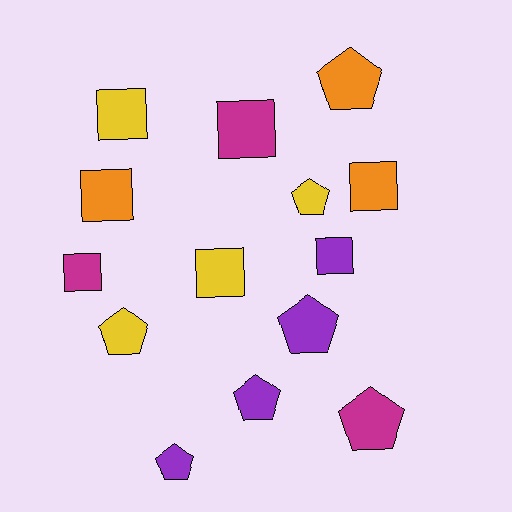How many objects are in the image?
There are 14 objects.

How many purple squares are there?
There is 1 purple square.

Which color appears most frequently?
Yellow, with 4 objects.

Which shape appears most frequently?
Square, with 7 objects.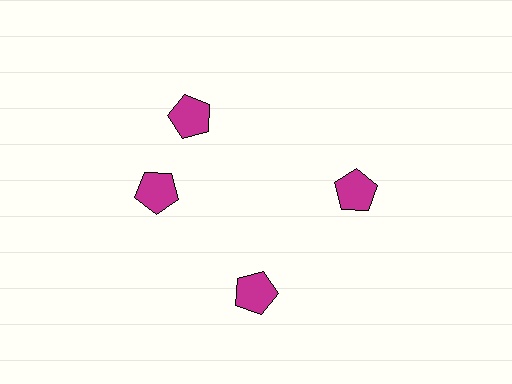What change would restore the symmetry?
The symmetry would be restored by rotating it back into even spacing with its neighbors so that all 4 pentagons sit at equal angles and equal distance from the center.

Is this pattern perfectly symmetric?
No. The 4 magenta pentagons are arranged in a ring, but one element near the 12 o'clock position is rotated out of alignment along the ring, breaking the 4-fold rotational symmetry.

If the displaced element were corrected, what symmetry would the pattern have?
It would have 4-fold rotational symmetry — the pattern would map onto itself every 90 degrees.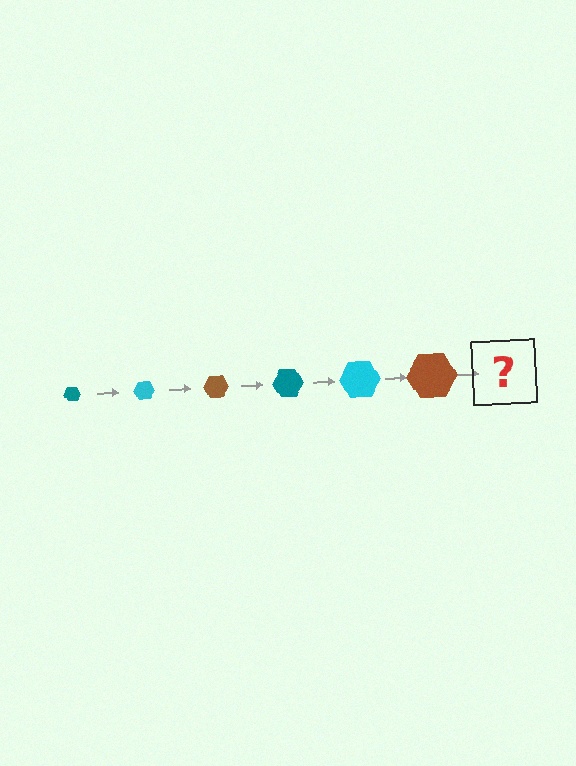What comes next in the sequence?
The next element should be a teal hexagon, larger than the previous one.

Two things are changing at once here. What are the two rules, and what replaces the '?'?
The two rules are that the hexagon grows larger each step and the color cycles through teal, cyan, and brown. The '?' should be a teal hexagon, larger than the previous one.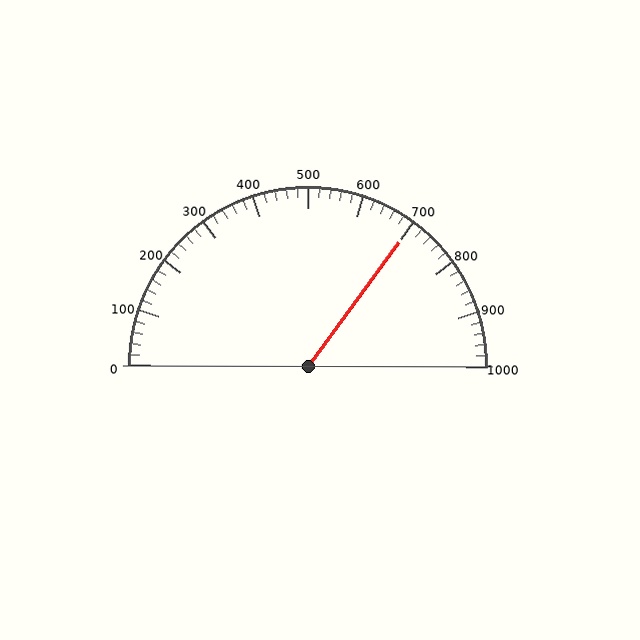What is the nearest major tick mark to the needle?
The nearest major tick mark is 700.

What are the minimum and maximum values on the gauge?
The gauge ranges from 0 to 1000.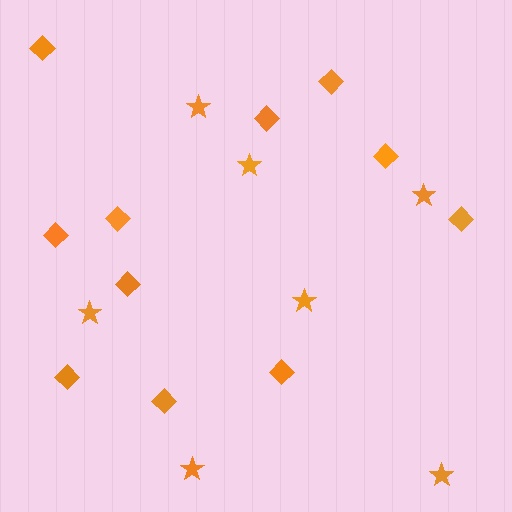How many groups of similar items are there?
There are 2 groups: one group of diamonds (11) and one group of stars (7).